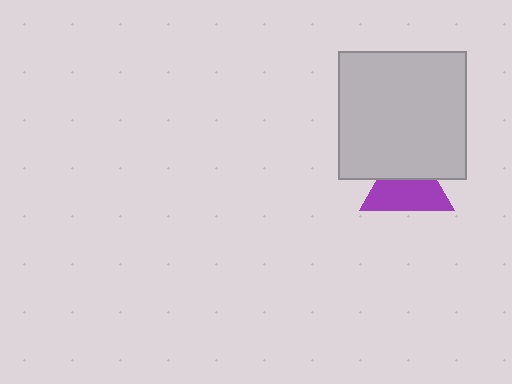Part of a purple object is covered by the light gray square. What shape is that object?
It is a triangle.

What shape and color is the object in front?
The object in front is a light gray square.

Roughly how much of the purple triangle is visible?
About half of it is visible (roughly 62%).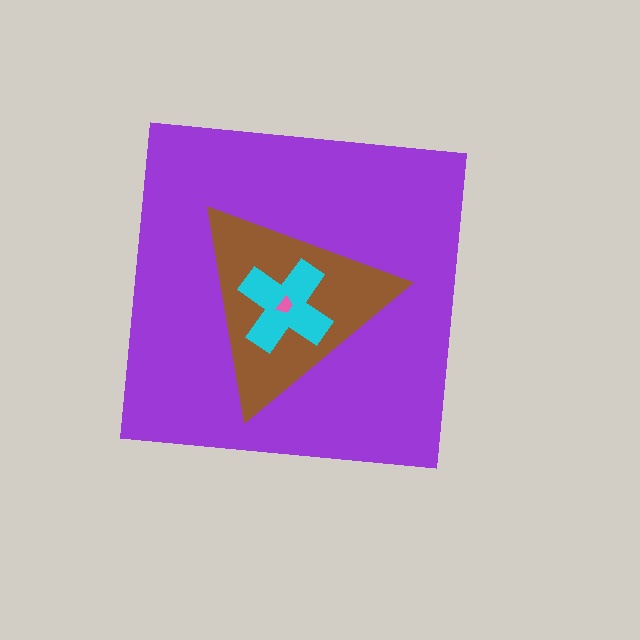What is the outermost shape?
The purple square.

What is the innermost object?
The pink trapezoid.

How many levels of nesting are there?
4.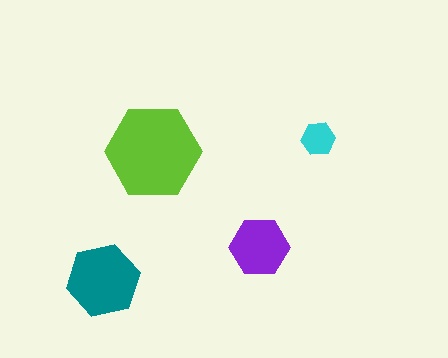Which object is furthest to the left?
The teal hexagon is leftmost.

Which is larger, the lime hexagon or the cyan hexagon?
The lime one.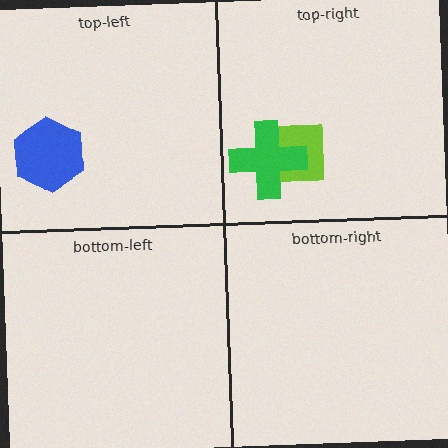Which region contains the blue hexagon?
The top-left region.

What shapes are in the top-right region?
The lime square, the green cross.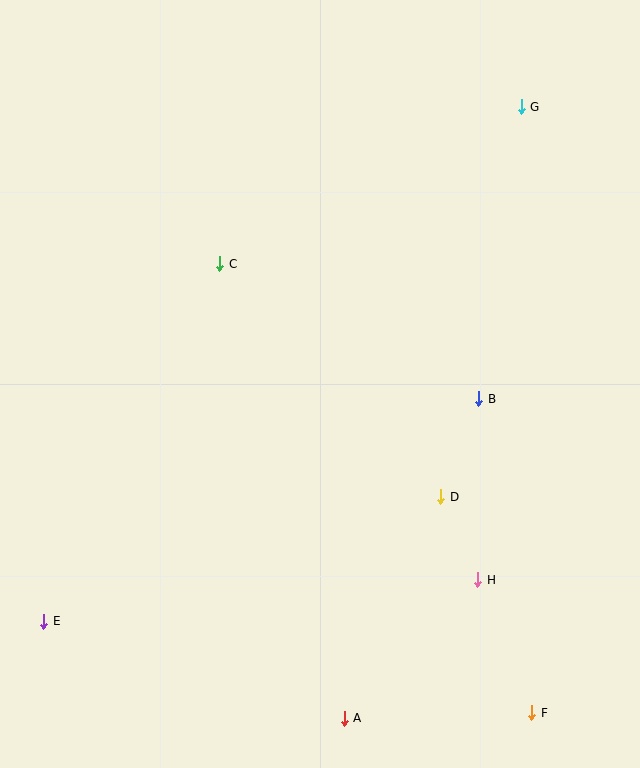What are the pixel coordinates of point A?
Point A is at (344, 718).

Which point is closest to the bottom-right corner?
Point F is closest to the bottom-right corner.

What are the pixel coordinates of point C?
Point C is at (220, 264).